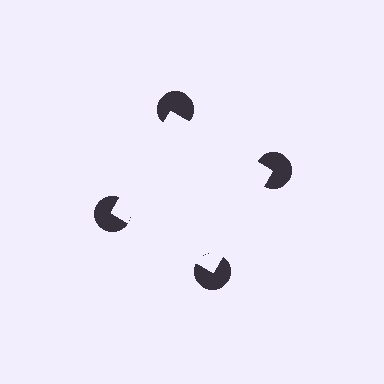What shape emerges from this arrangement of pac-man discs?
An illusory square — its edges are inferred from the aligned wedge cuts in the pac-man discs, not physically drawn.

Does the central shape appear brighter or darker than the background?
It typically appears slightly brighter than the background, even though no actual brightness change is drawn.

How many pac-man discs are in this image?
There are 4 — one at each vertex of the illusory square.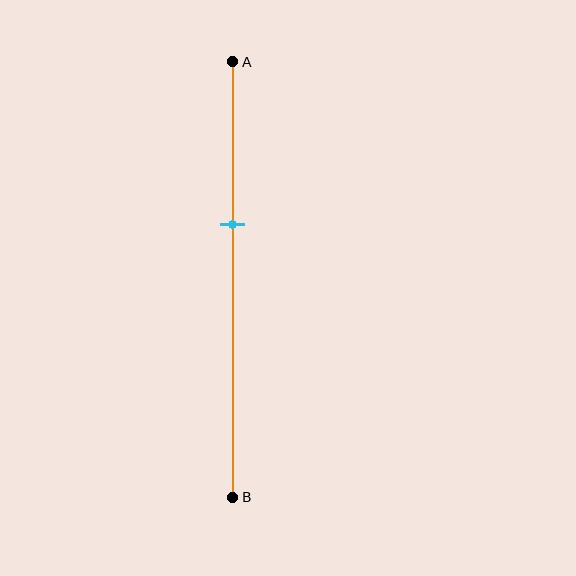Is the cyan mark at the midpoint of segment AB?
No, the mark is at about 35% from A, not at the 50% midpoint.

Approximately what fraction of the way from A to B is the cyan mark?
The cyan mark is approximately 35% of the way from A to B.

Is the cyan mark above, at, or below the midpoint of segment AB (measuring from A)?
The cyan mark is above the midpoint of segment AB.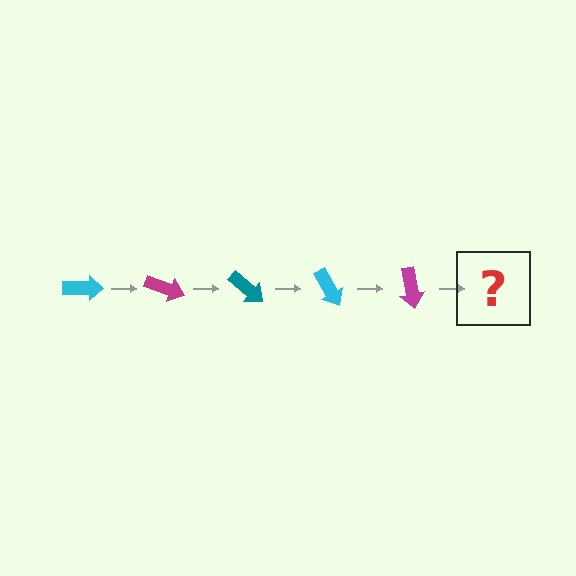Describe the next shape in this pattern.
It should be a teal arrow, rotated 100 degrees from the start.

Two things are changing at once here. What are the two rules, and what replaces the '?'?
The two rules are that it rotates 20 degrees each step and the color cycles through cyan, magenta, and teal. The '?' should be a teal arrow, rotated 100 degrees from the start.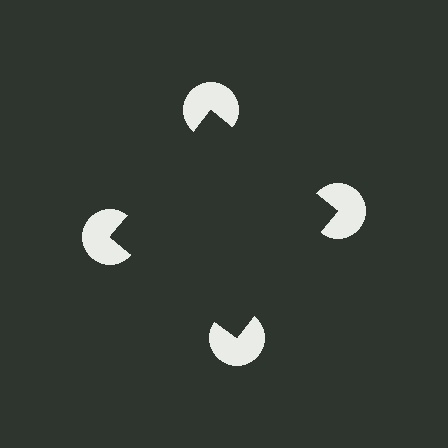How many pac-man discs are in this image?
There are 4 — one at each vertex of the illusory square.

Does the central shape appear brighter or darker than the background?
It typically appears slightly darker than the background, even though no actual brightness change is drawn.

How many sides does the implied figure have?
4 sides.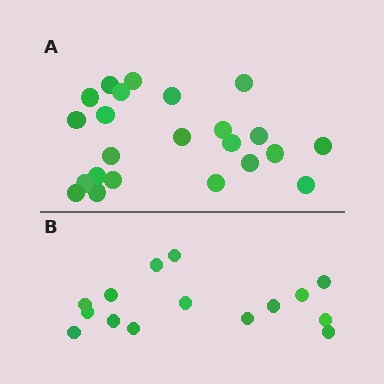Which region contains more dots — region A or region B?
Region A (the top region) has more dots.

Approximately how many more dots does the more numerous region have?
Region A has roughly 8 or so more dots than region B.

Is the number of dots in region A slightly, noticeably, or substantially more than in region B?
Region A has substantially more. The ratio is roughly 1.5 to 1.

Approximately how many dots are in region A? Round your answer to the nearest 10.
About 20 dots. (The exact count is 23, which rounds to 20.)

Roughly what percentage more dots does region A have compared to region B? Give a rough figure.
About 55% more.